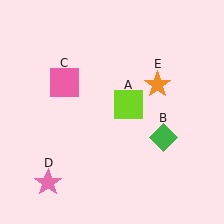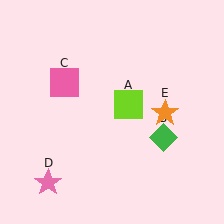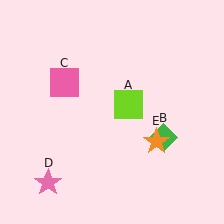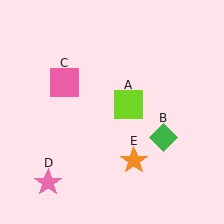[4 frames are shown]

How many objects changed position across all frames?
1 object changed position: orange star (object E).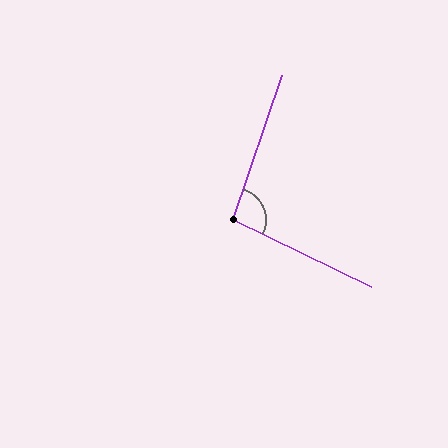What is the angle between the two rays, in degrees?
Approximately 97 degrees.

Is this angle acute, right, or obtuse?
It is obtuse.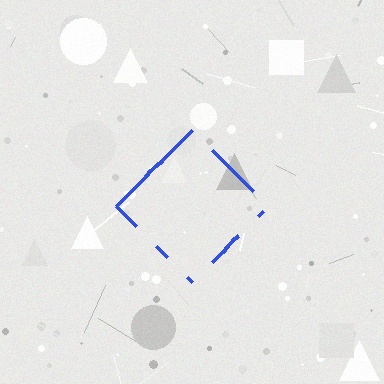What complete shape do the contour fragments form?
The contour fragments form a diamond.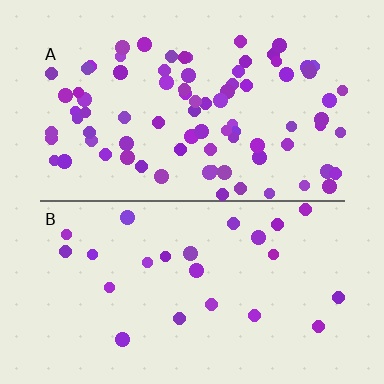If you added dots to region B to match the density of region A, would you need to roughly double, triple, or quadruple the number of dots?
Approximately triple.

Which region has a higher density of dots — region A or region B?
A (the top).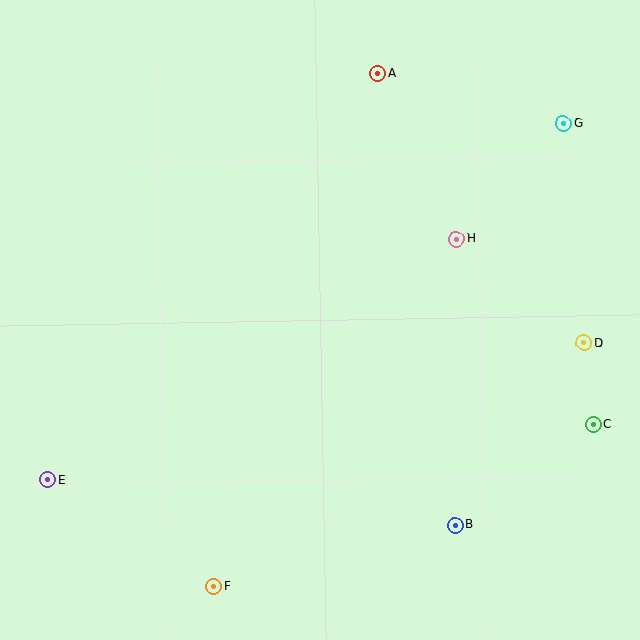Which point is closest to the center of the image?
Point H at (456, 239) is closest to the center.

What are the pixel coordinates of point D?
Point D is at (584, 343).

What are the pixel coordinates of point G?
Point G is at (563, 124).